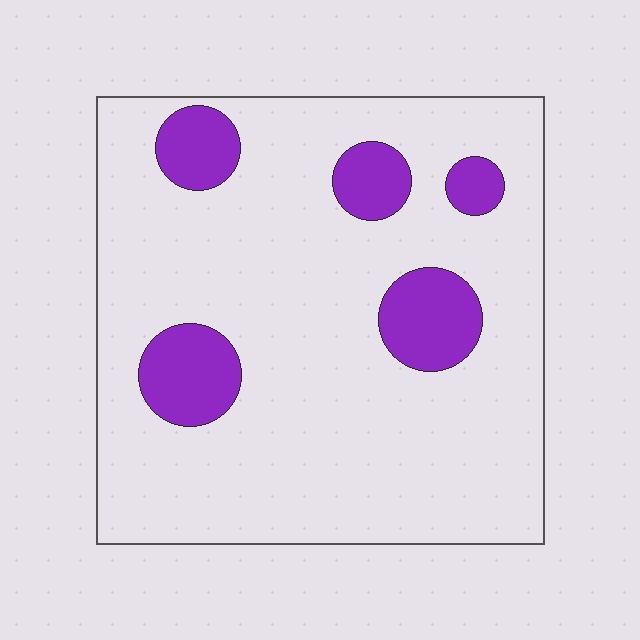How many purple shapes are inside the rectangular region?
5.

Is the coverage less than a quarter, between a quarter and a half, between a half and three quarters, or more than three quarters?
Less than a quarter.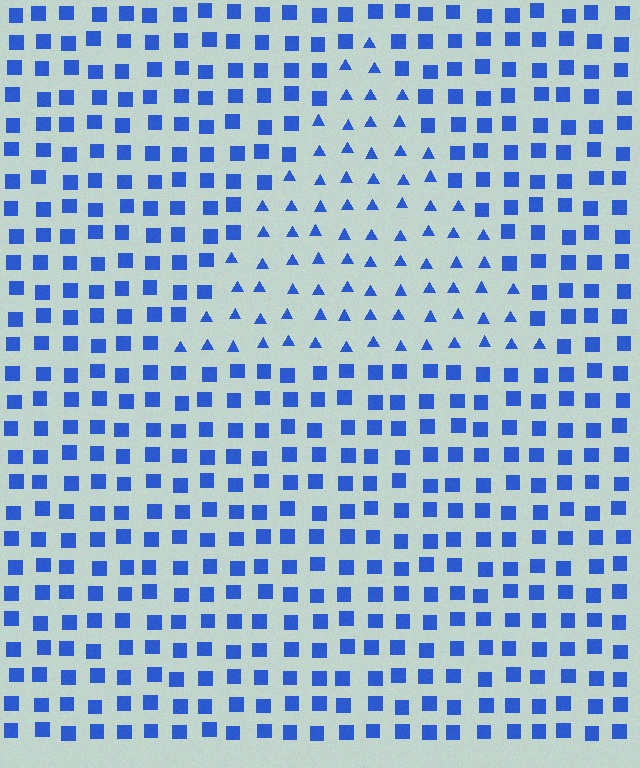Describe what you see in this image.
The image is filled with small blue elements arranged in a uniform grid. A triangle-shaped region contains triangles, while the surrounding area contains squares. The boundary is defined purely by the change in element shape.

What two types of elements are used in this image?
The image uses triangles inside the triangle region and squares outside it.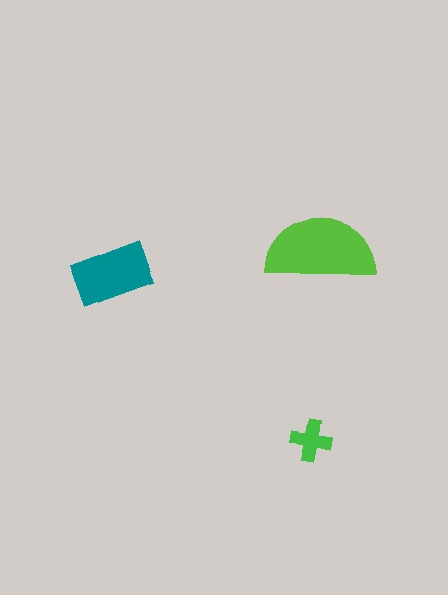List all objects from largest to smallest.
The lime semicircle, the teal rectangle, the green cross.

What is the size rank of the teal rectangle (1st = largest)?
2nd.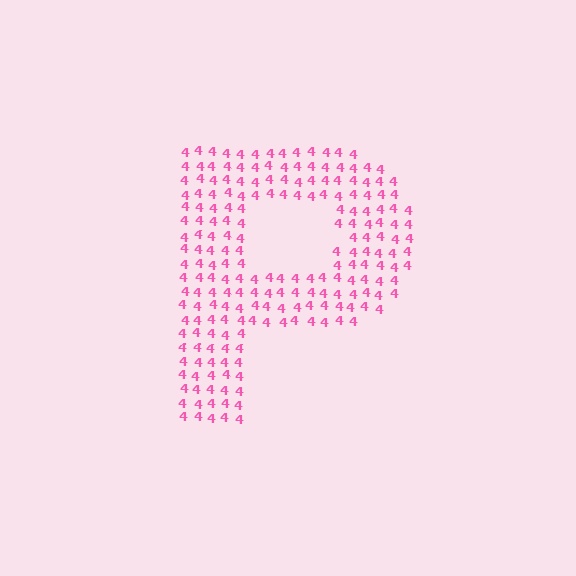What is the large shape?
The large shape is the letter P.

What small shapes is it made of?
It is made of small digit 4's.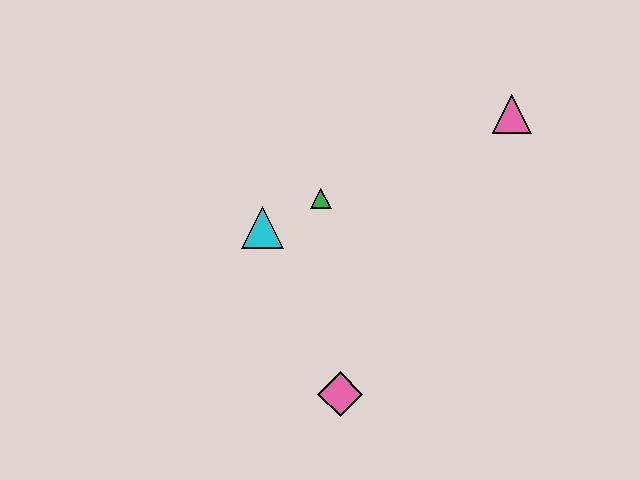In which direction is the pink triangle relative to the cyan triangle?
The pink triangle is to the right of the cyan triangle.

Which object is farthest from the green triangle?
The pink triangle is farthest from the green triangle.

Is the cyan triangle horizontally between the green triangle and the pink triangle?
No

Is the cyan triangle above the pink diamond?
Yes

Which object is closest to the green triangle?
The cyan triangle is closest to the green triangle.